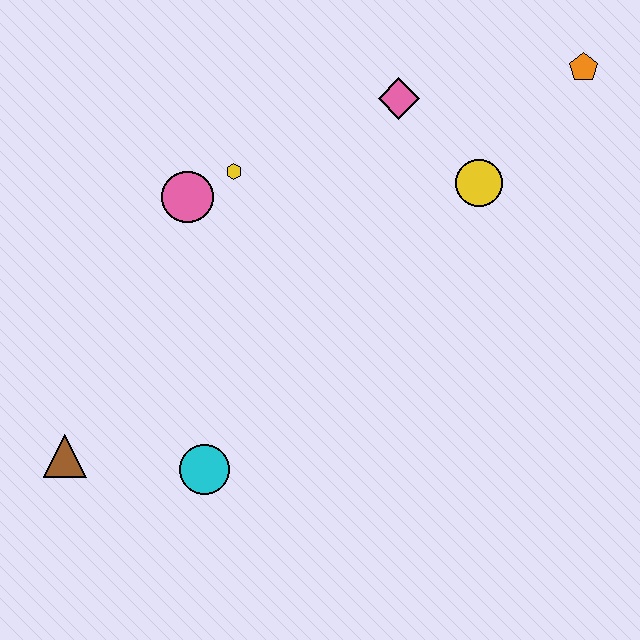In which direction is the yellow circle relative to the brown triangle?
The yellow circle is to the right of the brown triangle.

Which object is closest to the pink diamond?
The yellow circle is closest to the pink diamond.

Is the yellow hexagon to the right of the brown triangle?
Yes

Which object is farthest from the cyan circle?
The orange pentagon is farthest from the cyan circle.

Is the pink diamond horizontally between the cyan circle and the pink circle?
No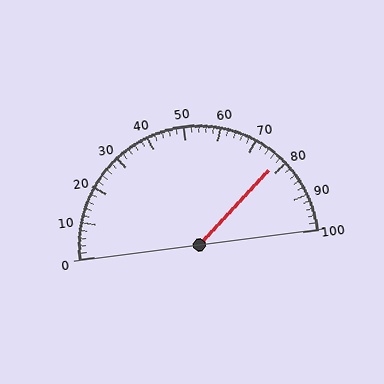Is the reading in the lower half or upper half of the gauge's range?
The reading is in the upper half of the range (0 to 100).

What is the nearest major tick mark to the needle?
The nearest major tick mark is 80.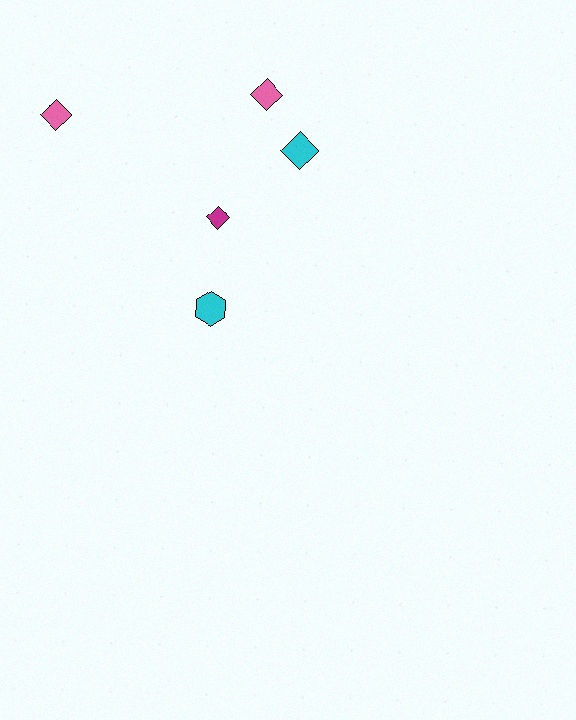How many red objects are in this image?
There are no red objects.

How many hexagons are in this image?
There is 1 hexagon.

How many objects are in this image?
There are 5 objects.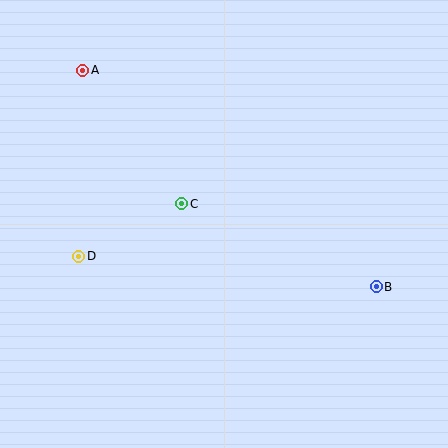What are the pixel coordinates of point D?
Point D is at (79, 256).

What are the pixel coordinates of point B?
Point B is at (376, 287).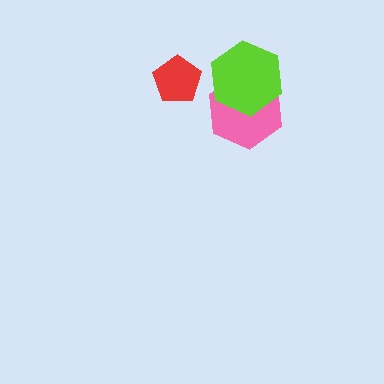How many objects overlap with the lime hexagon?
1 object overlaps with the lime hexagon.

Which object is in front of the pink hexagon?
The lime hexagon is in front of the pink hexagon.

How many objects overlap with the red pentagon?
0 objects overlap with the red pentagon.